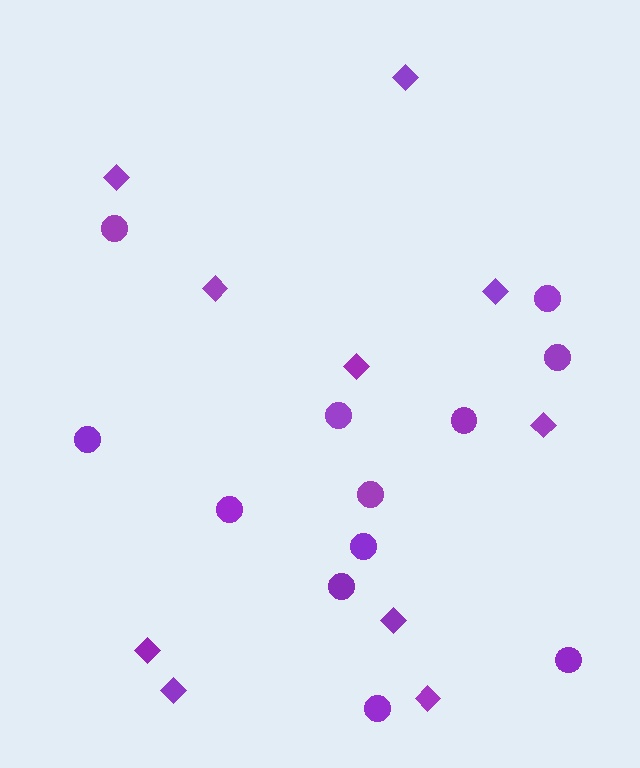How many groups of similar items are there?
There are 2 groups: one group of circles (12) and one group of diamonds (10).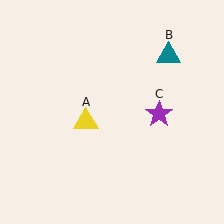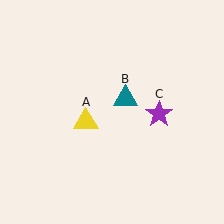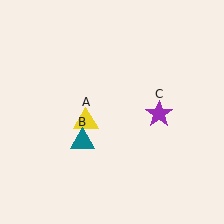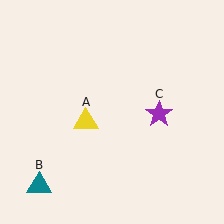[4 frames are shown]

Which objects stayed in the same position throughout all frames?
Yellow triangle (object A) and purple star (object C) remained stationary.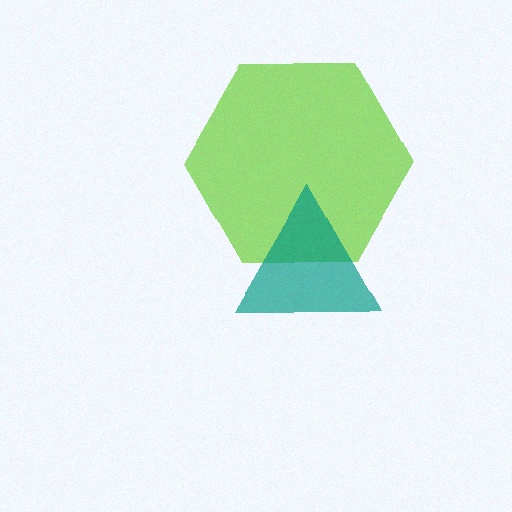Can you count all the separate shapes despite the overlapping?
Yes, there are 2 separate shapes.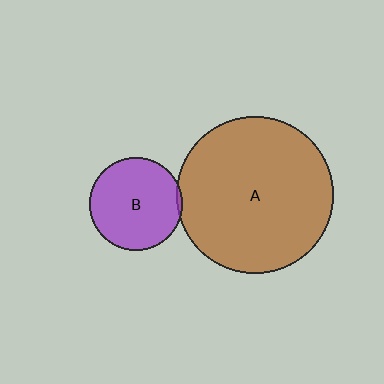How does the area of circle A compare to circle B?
Approximately 2.9 times.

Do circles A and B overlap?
Yes.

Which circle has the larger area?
Circle A (brown).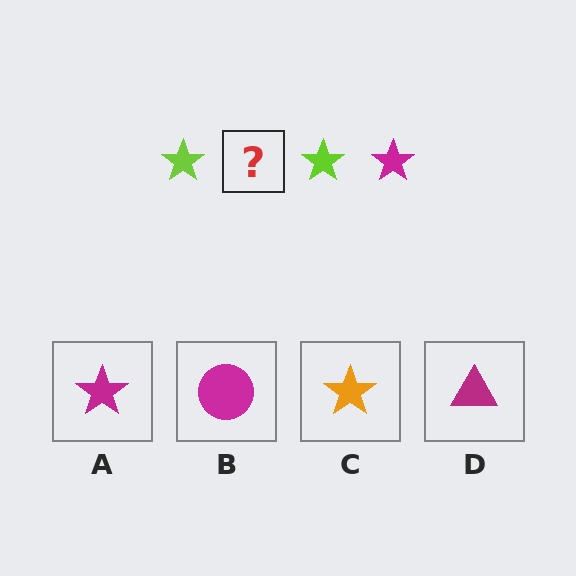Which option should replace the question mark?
Option A.